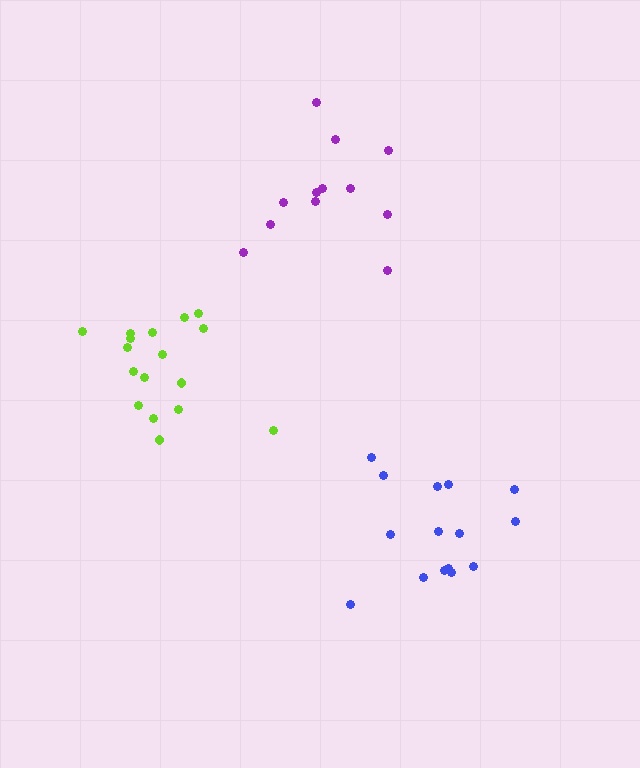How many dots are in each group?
Group 1: 17 dots, Group 2: 12 dots, Group 3: 15 dots (44 total).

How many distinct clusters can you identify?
There are 3 distinct clusters.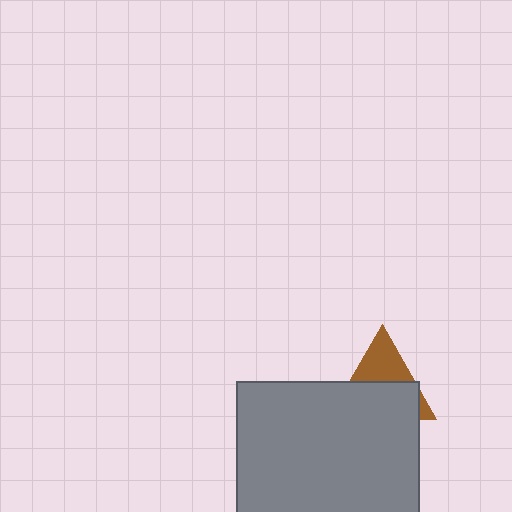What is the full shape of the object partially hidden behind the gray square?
The partially hidden object is a brown triangle.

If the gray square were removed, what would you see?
You would see the complete brown triangle.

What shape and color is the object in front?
The object in front is a gray square.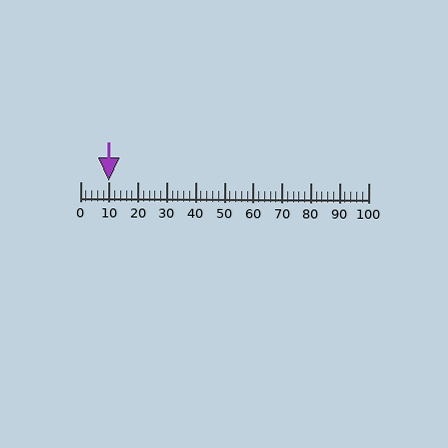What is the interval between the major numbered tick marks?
The major tick marks are spaced 10 units apart.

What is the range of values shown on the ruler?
The ruler shows values from 0 to 100.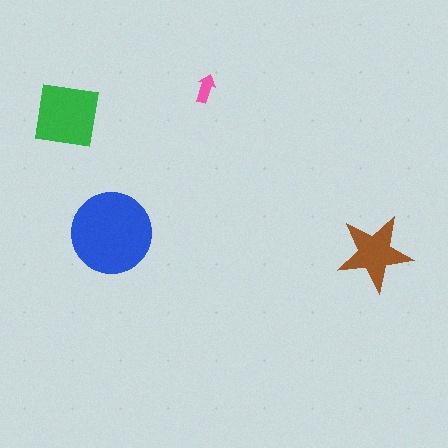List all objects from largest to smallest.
The blue circle, the green square, the brown star, the pink arrow.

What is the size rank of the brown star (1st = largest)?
3rd.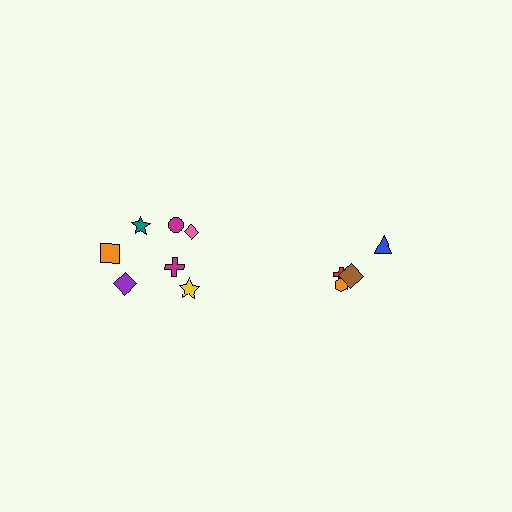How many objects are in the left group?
There are 7 objects.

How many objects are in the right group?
There are 5 objects.